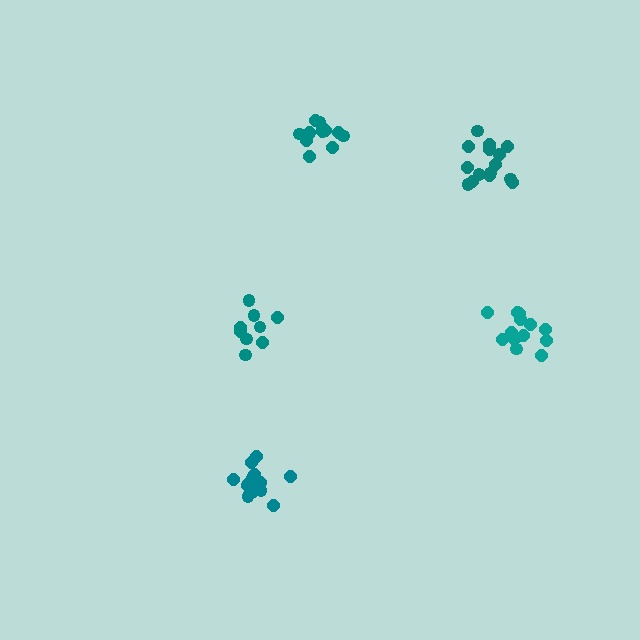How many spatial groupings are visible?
There are 5 spatial groupings.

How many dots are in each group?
Group 1: 13 dots, Group 2: 14 dots, Group 3: 9 dots, Group 4: 13 dots, Group 5: 15 dots (64 total).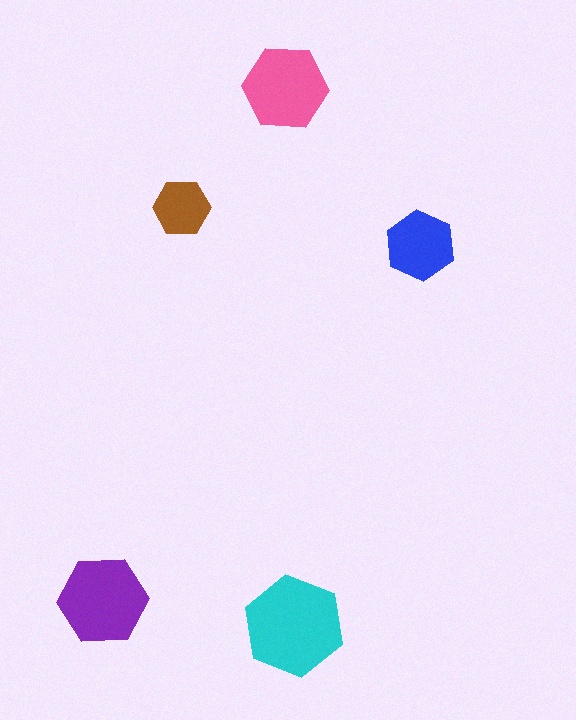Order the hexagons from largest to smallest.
the cyan one, the purple one, the pink one, the blue one, the brown one.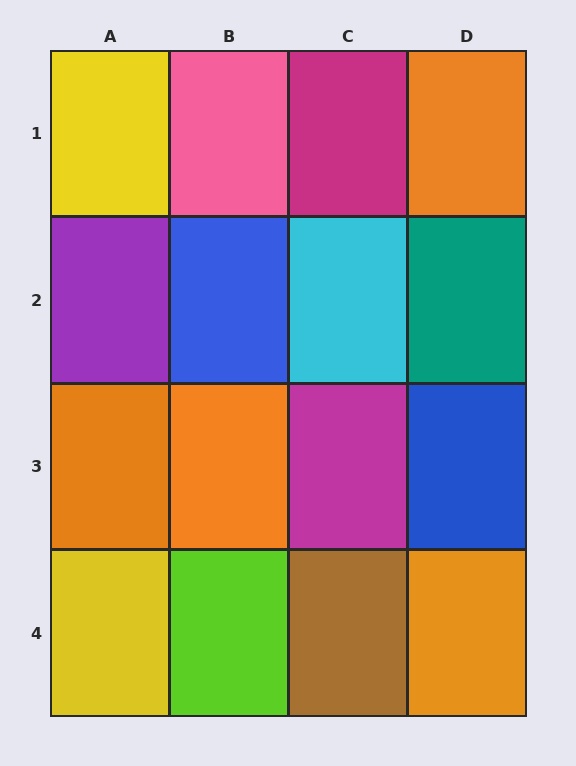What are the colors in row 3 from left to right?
Orange, orange, magenta, blue.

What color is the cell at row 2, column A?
Purple.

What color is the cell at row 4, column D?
Orange.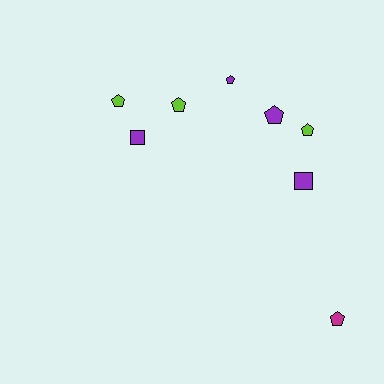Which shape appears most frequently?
Pentagon, with 6 objects.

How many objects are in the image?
There are 8 objects.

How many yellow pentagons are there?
There are no yellow pentagons.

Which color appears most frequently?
Purple, with 4 objects.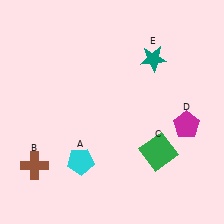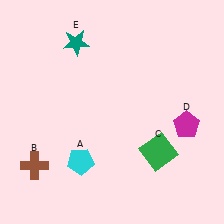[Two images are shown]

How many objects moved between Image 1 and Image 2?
1 object moved between the two images.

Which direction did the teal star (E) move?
The teal star (E) moved left.